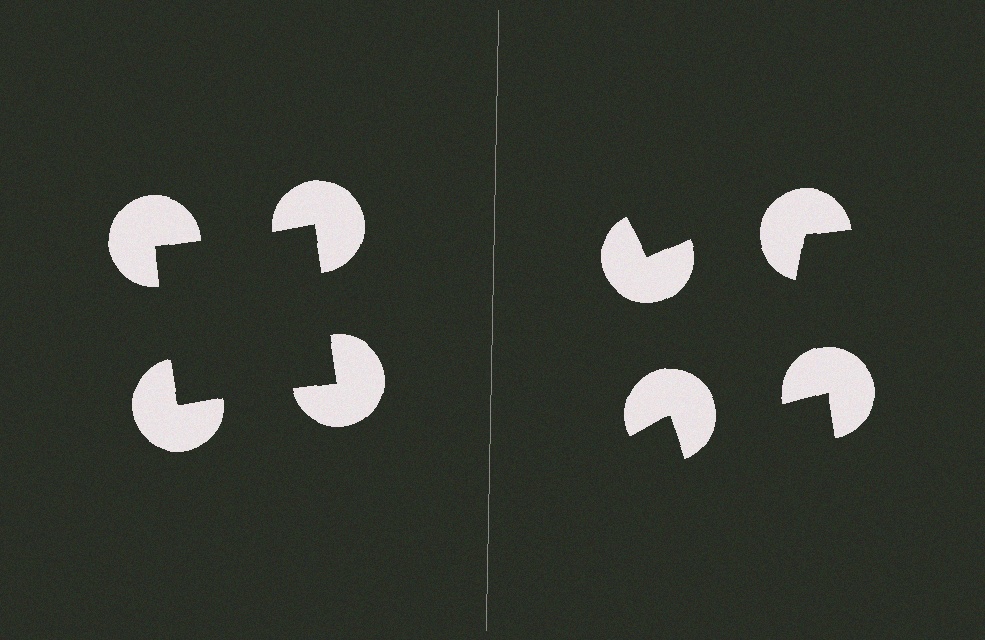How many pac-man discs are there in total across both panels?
8 — 4 on each side.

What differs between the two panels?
The pac-man discs are positioned identically on both sides; only the wedge orientations differ. On the left they align to a square; on the right they are misaligned.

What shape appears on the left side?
An illusory square.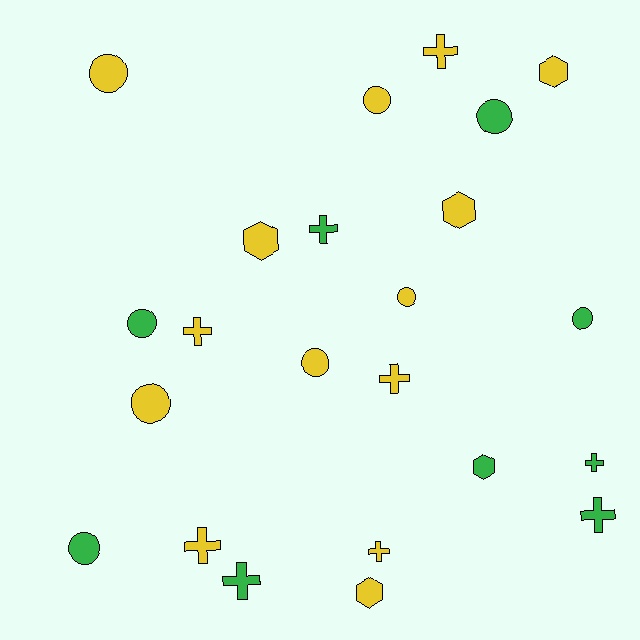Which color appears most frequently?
Yellow, with 14 objects.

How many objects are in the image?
There are 23 objects.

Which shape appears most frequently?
Circle, with 9 objects.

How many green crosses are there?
There are 4 green crosses.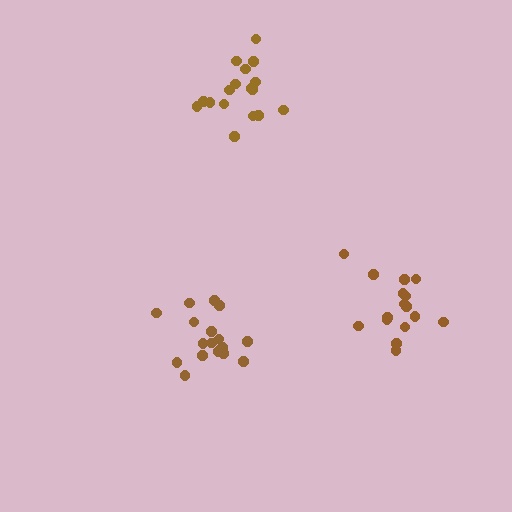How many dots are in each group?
Group 1: 17 dots, Group 2: 17 dots, Group 3: 16 dots (50 total).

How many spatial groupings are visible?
There are 3 spatial groupings.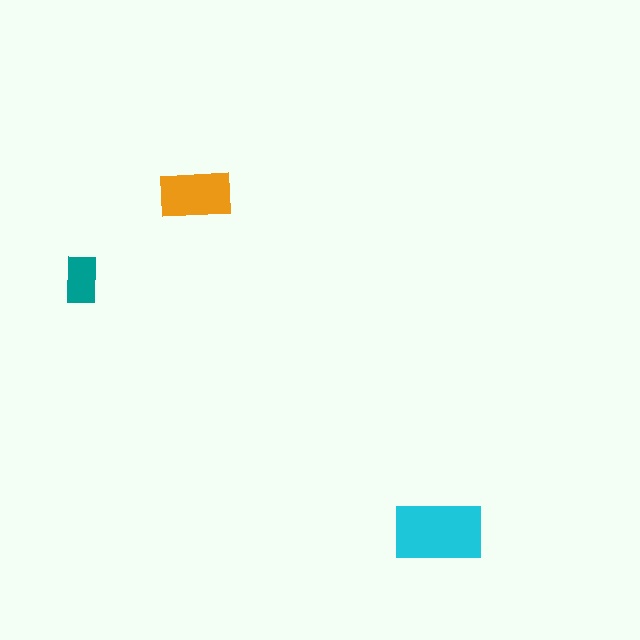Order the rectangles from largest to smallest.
the cyan one, the orange one, the teal one.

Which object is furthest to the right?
The cyan rectangle is rightmost.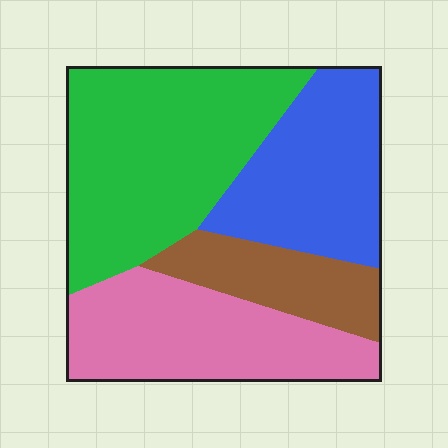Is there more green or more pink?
Green.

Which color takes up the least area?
Brown, at roughly 15%.